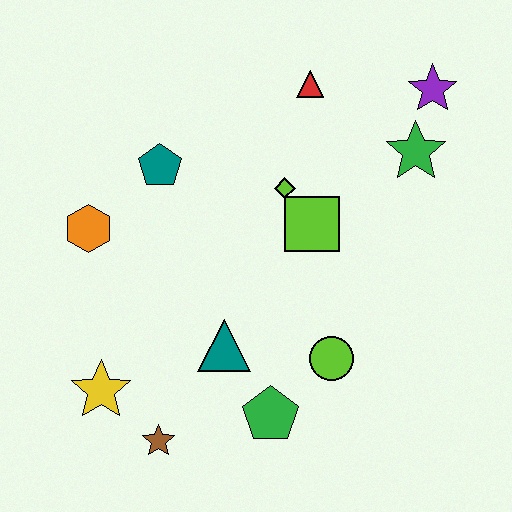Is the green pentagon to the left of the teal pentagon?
No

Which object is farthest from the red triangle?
The brown star is farthest from the red triangle.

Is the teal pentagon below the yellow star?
No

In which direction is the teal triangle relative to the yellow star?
The teal triangle is to the right of the yellow star.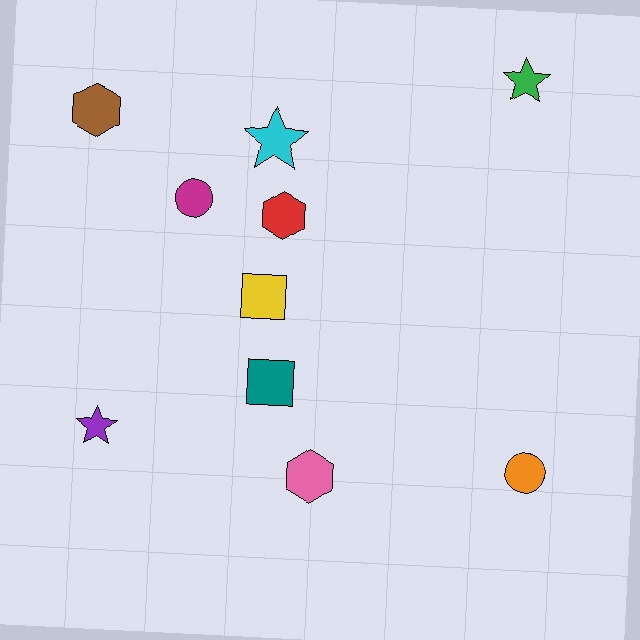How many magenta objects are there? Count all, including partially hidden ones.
There is 1 magenta object.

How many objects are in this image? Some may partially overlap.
There are 10 objects.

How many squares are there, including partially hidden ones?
There are 2 squares.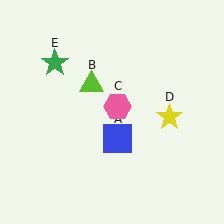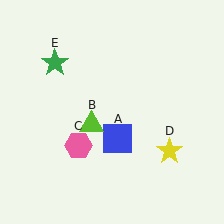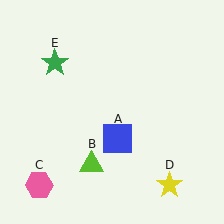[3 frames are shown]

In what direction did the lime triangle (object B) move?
The lime triangle (object B) moved down.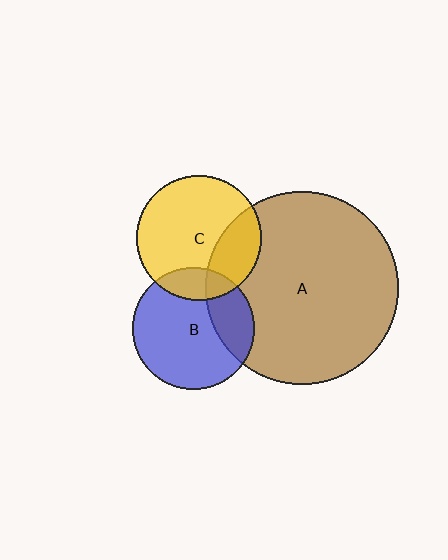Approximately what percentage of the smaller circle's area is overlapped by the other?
Approximately 25%.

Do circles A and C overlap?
Yes.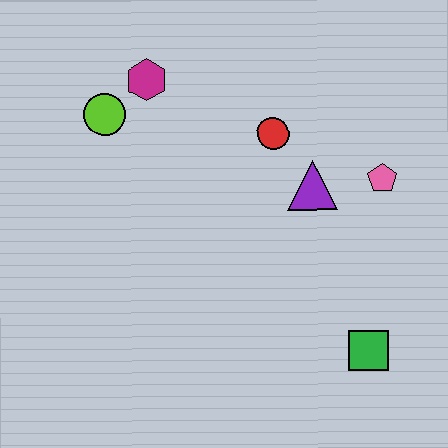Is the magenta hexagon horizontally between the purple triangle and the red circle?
No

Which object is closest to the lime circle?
The magenta hexagon is closest to the lime circle.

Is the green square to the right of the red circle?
Yes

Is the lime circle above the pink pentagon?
Yes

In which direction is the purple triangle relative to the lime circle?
The purple triangle is to the right of the lime circle.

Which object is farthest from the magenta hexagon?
The green square is farthest from the magenta hexagon.